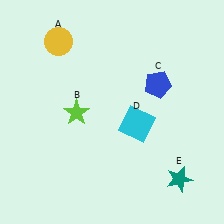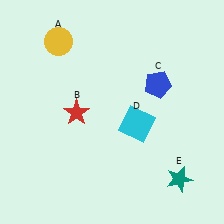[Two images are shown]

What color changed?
The star (B) changed from lime in Image 1 to red in Image 2.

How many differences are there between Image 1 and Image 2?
There is 1 difference between the two images.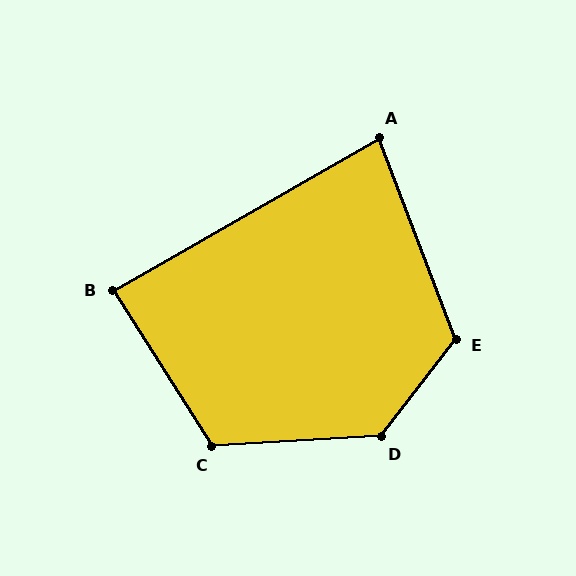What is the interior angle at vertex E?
Approximately 122 degrees (obtuse).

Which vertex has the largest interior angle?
D, at approximately 131 degrees.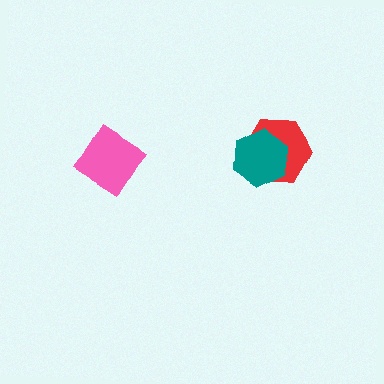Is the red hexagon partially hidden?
Yes, it is partially covered by another shape.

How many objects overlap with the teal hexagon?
1 object overlaps with the teal hexagon.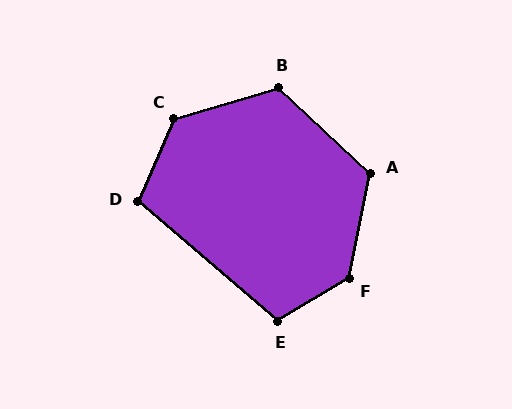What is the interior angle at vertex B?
Approximately 121 degrees (obtuse).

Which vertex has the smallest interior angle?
D, at approximately 107 degrees.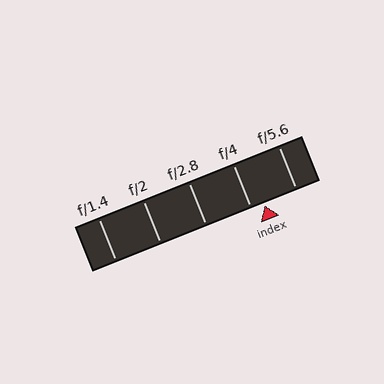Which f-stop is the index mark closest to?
The index mark is closest to f/4.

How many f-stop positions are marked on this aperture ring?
There are 5 f-stop positions marked.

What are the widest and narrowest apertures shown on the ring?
The widest aperture shown is f/1.4 and the narrowest is f/5.6.